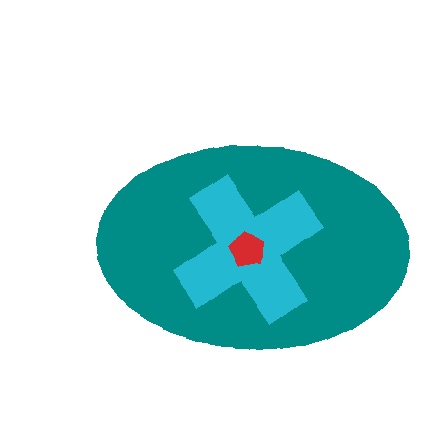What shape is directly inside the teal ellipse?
The cyan cross.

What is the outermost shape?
The teal ellipse.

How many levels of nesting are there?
3.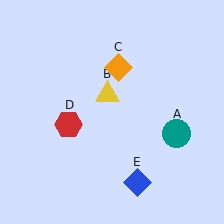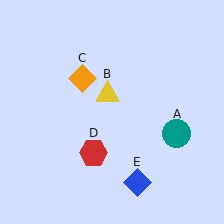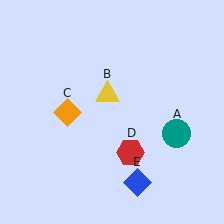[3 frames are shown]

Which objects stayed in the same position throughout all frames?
Teal circle (object A) and yellow triangle (object B) and blue diamond (object E) remained stationary.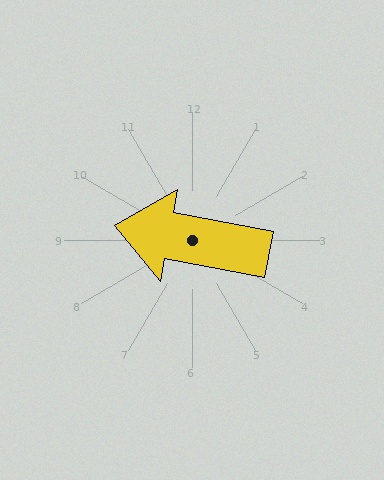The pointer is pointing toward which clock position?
Roughly 9 o'clock.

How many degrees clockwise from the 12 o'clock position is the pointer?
Approximately 281 degrees.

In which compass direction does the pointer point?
West.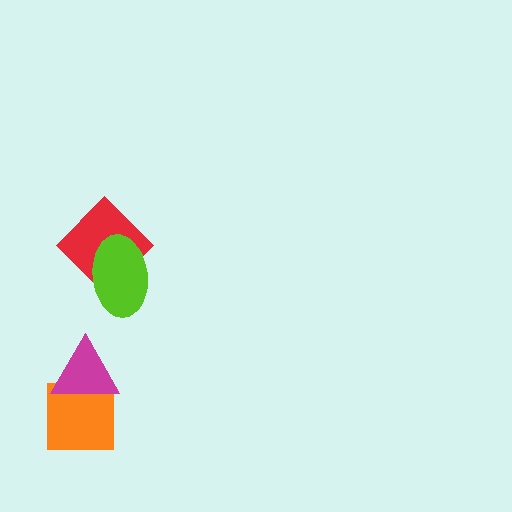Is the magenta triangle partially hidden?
No, no other shape covers it.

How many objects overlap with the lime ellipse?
1 object overlaps with the lime ellipse.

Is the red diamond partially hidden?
Yes, it is partially covered by another shape.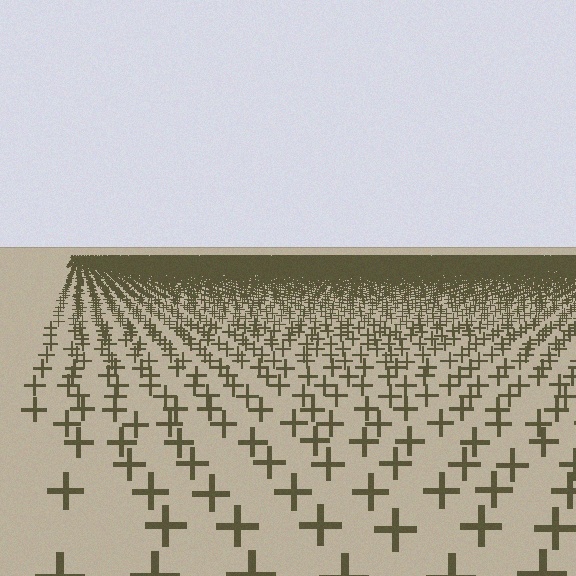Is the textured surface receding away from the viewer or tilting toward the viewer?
The surface is receding away from the viewer. Texture elements get smaller and denser toward the top.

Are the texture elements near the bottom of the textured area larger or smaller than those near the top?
Larger. Near the bottom, elements are closer to the viewer and appear at a bigger on-screen size.